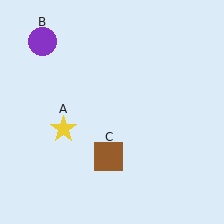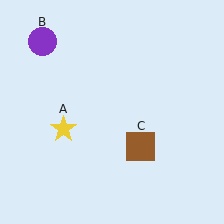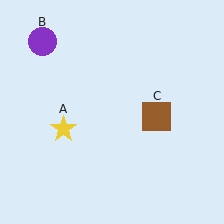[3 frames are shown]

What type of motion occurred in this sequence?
The brown square (object C) rotated counterclockwise around the center of the scene.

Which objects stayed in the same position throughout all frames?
Yellow star (object A) and purple circle (object B) remained stationary.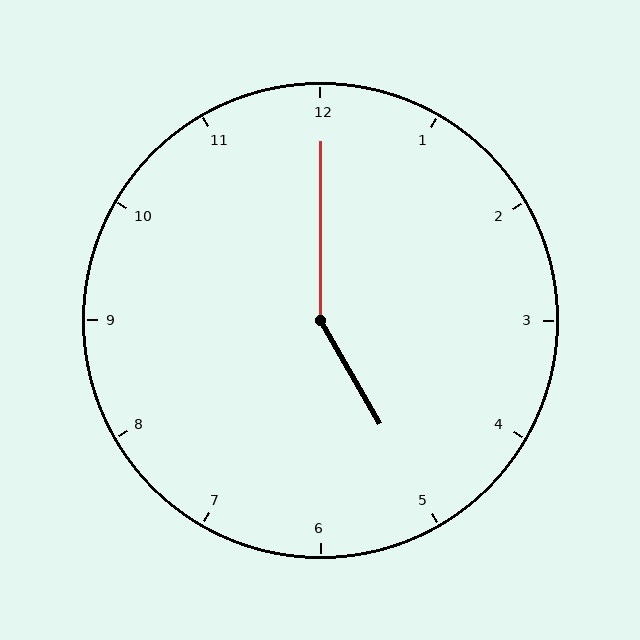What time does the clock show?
5:00.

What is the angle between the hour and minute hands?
Approximately 150 degrees.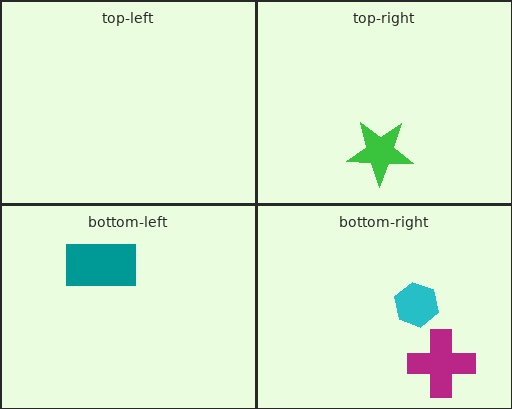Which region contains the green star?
The top-right region.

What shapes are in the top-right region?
The green star.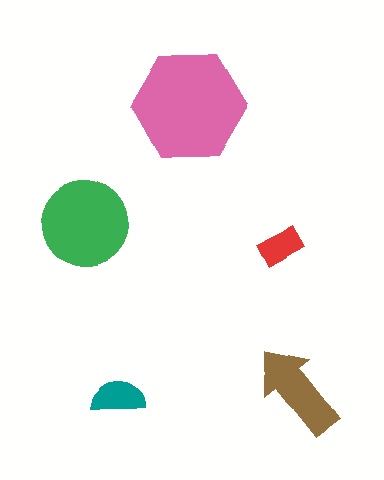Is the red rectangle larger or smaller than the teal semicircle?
Smaller.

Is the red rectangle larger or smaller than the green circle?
Smaller.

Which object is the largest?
The pink hexagon.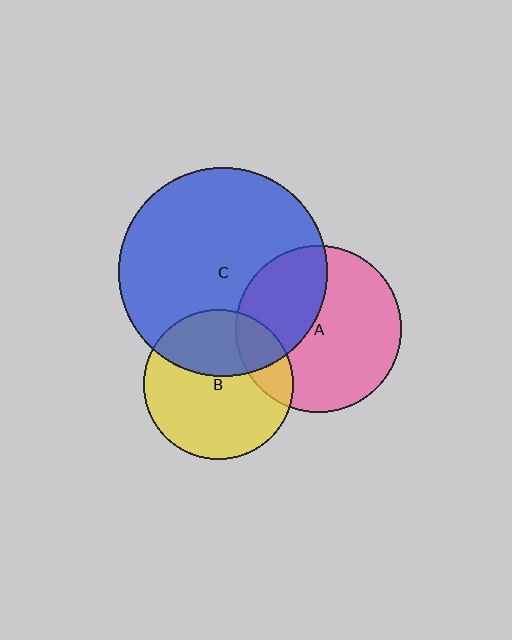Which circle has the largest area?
Circle C (blue).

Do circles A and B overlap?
Yes.